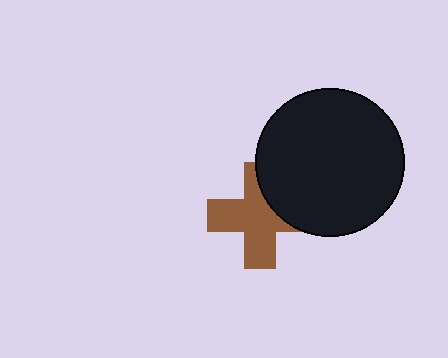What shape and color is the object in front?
The object in front is a black circle.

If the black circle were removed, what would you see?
You would see the complete brown cross.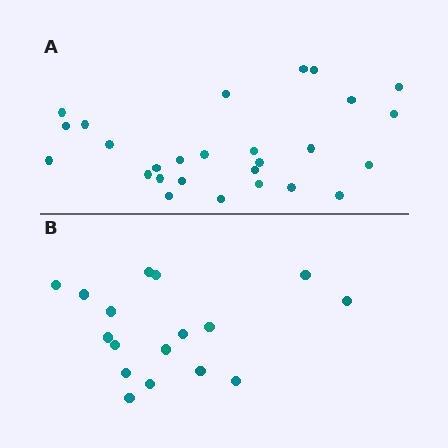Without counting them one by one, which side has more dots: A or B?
Region A (the top region) has more dots.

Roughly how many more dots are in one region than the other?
Region A has roughly 10 or so more dots than region B.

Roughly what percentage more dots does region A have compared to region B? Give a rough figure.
About 60% more.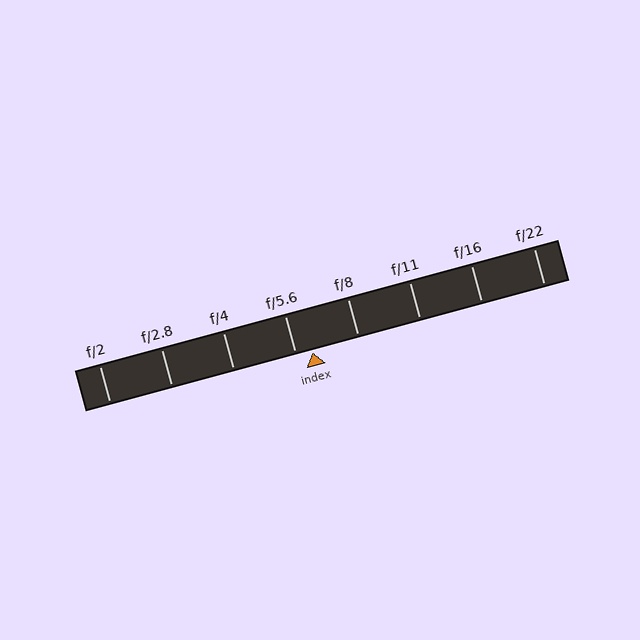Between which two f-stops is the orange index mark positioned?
The index mark is between f/5.6 and f/8.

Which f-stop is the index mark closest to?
The index mark is closest to f/5.6.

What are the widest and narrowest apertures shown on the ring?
The widest aperture shown is f/2 and the narrowest is f/22.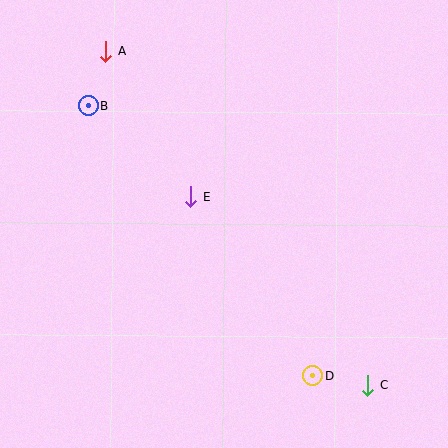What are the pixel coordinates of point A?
Point A is at (106, 51).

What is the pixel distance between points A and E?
The distance between A and E is 168 pixels.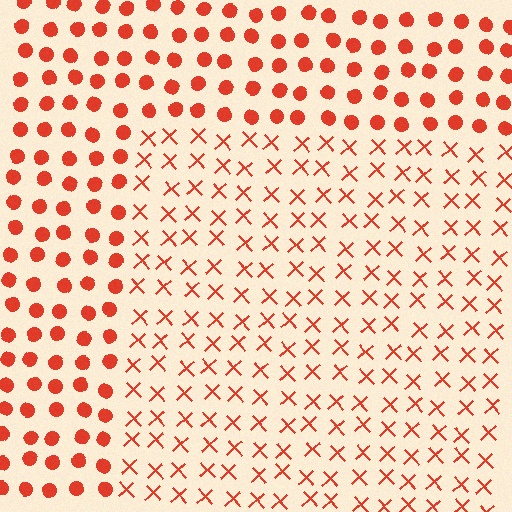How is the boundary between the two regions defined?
The boundary is defined by a change in element shape: X marks inside vs. circles outside. All elements share the same color and spacing.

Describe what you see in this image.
The image is filled with small red elements arranged in a uniform grid. A rectangle-shaped region contains X marks, while the surrounding area contains circles. The boundary is defined purely by the change in element shape.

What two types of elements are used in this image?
The image uses X marks inside the rectangle region and circles outside it.